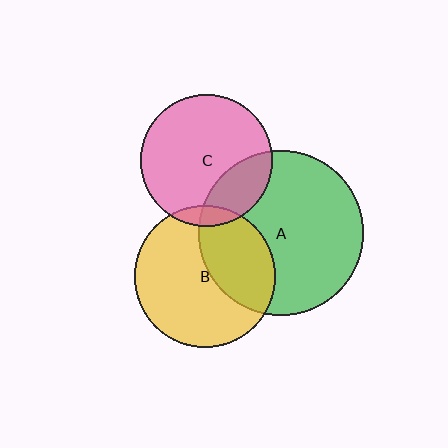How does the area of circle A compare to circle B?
Approximately 1.4 times.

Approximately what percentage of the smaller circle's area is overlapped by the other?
Approximately 25%.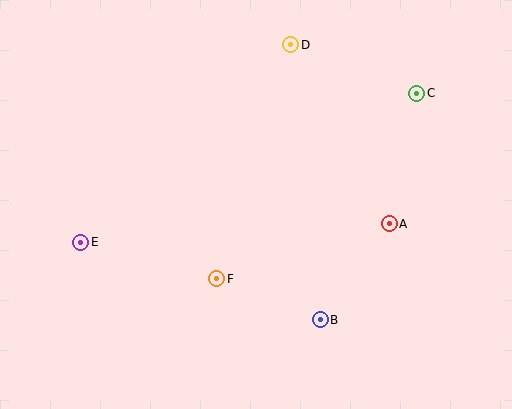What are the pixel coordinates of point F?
Point F is at (217, 279).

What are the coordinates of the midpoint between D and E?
The midpoint between D and E is at (186, 144).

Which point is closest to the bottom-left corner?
Point E is closest to the bottom-left corner.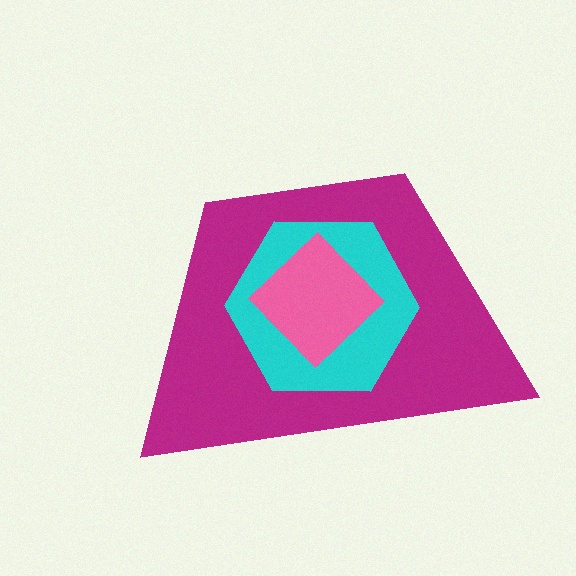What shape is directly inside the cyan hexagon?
The pink diamond.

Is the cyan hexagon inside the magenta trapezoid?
Yes.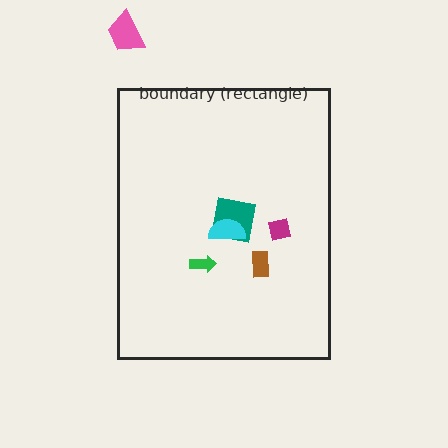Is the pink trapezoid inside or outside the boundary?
Outside.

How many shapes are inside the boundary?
5 inside, 1 outside.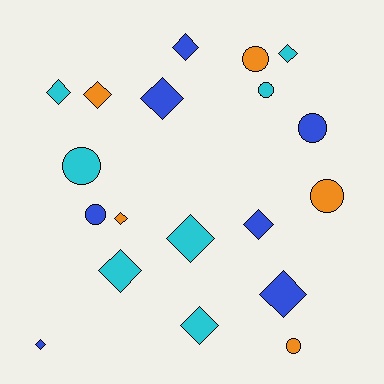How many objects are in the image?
There are 19 objects.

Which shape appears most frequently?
Diamond, with 12 objects.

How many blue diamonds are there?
There are 5 blue diamonds.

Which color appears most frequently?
Blue, with 7 objects.